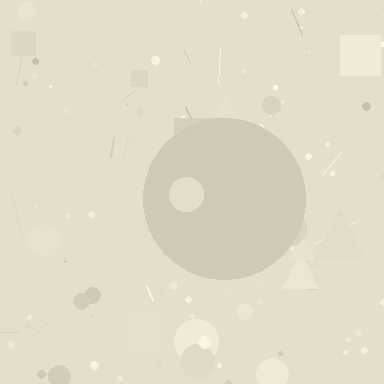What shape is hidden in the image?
A circle is hidden in the image.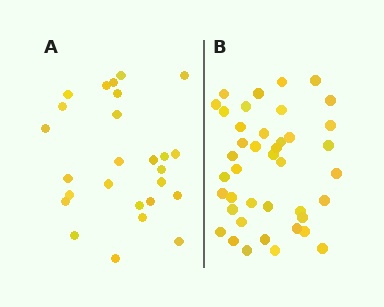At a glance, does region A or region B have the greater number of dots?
Region B (the right region) has more dots.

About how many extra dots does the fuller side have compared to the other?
Region B has approximately 15 more dots than region A.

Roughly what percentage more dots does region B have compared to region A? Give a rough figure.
About 60% more.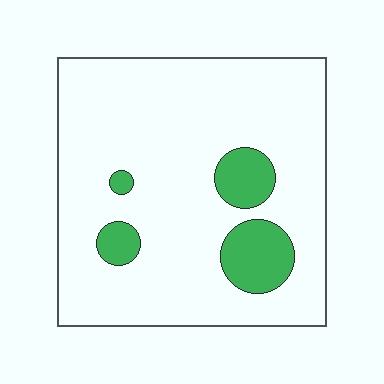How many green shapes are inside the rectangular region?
4.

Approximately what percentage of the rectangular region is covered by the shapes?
Approximately 15%.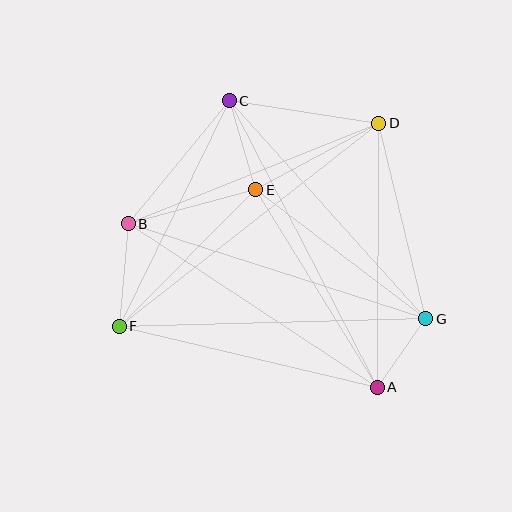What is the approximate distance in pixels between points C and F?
The distance between C and F is approximately 251 pixels.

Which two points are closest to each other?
Points A and G are closest to each other.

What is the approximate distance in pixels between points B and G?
The distance between B and G is approximately 312 pixels.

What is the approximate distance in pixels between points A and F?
The distance between A and F is approximately 265 pixels.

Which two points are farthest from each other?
Points D and F are farthest from each other.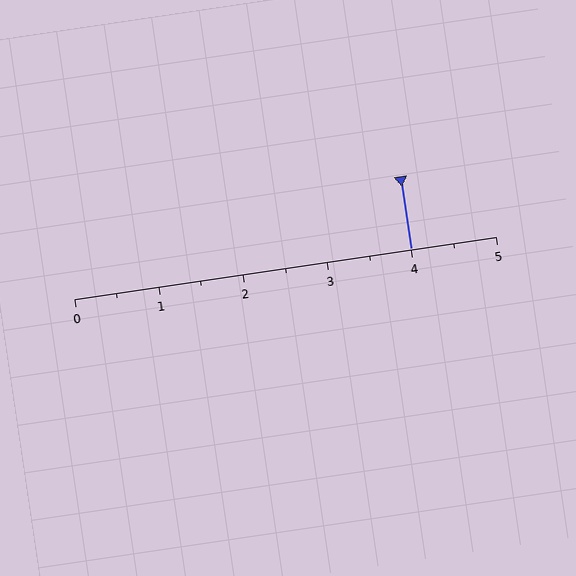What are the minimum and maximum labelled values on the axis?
The axis runs from 0 to 5.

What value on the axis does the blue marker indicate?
The marker indicates approximately 4.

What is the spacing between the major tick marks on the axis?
The major ticks are spaced 1 apart.